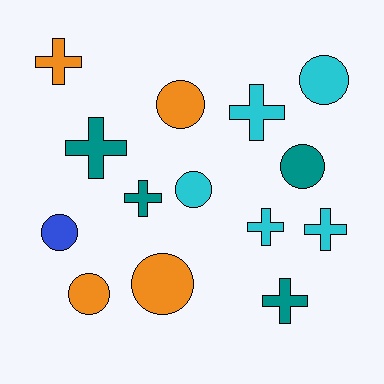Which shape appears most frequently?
Circle, with 7 objects.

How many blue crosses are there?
There are no blue crosses.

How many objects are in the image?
There are 14 objects.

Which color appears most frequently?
Cyan, with 5 objects.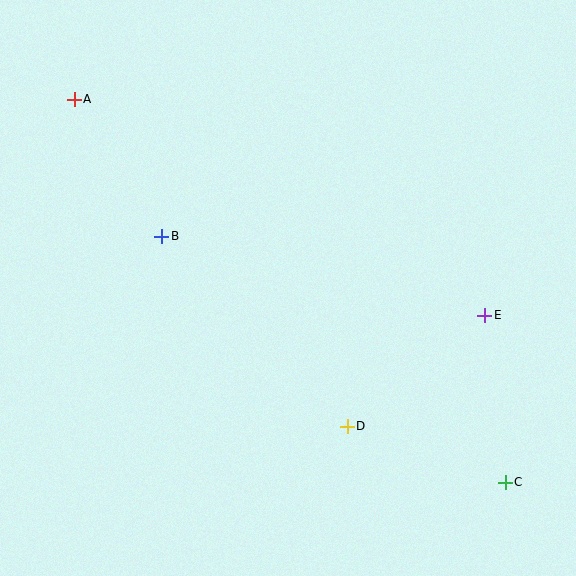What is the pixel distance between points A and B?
The distance between A and B is 162 pixels.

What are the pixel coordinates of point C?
Point C is at (505, 482).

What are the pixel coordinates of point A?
Point A is at (74, 99).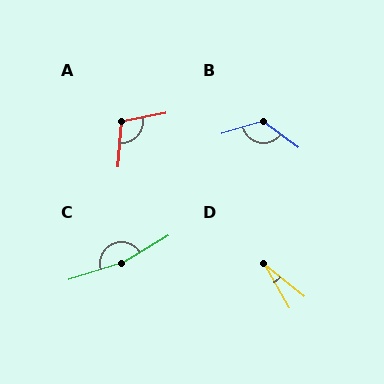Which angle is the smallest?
D, at approximately 22 degrees.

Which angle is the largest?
C, at approximately 167 degrees.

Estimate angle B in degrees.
Approximately 127 degrees.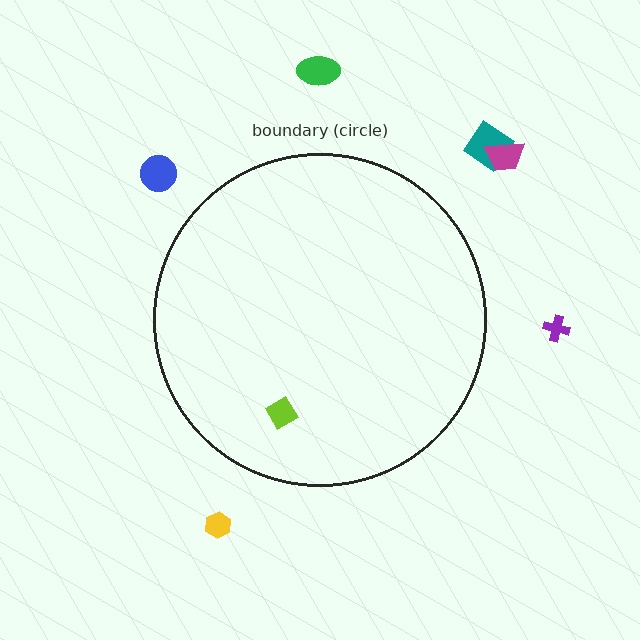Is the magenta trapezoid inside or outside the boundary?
Outside.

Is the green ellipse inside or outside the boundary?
Outside.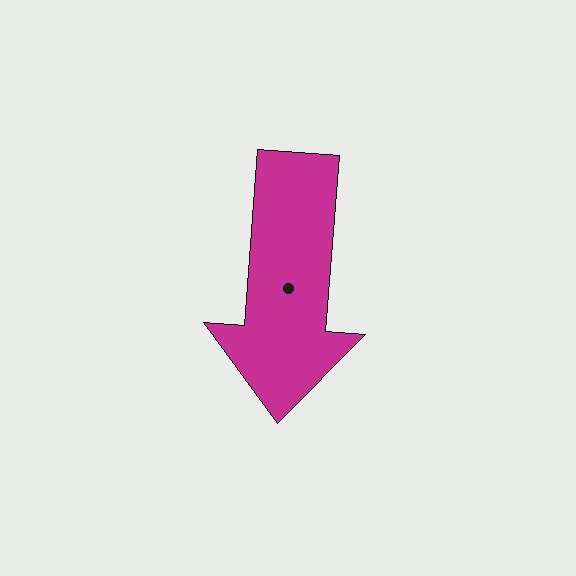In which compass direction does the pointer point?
South.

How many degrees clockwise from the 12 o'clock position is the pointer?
Approximately 184 degrees.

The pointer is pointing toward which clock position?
Roughly 6 o'clock.